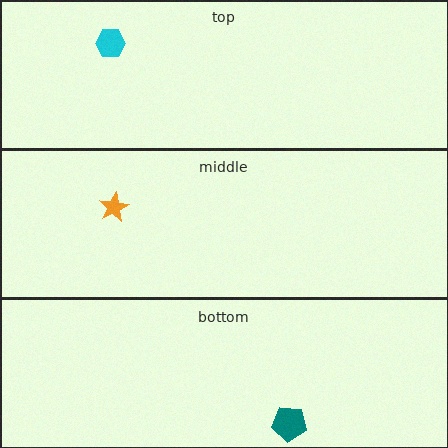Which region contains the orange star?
The middle region.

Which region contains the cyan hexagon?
The top region.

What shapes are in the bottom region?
The teal pentagon.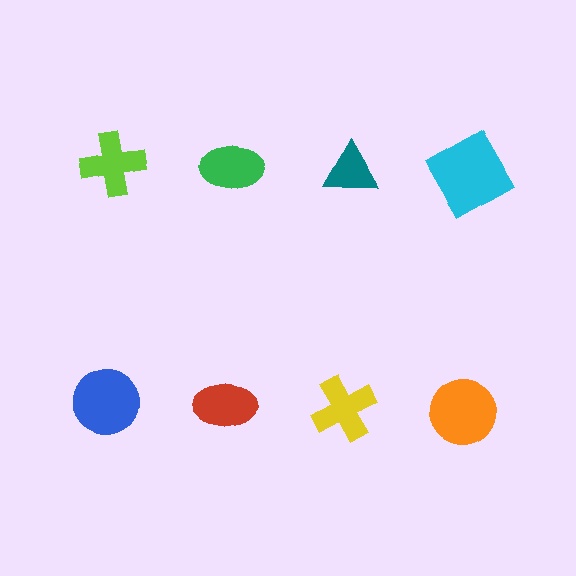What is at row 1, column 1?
A lime cross.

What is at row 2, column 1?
A blue circle.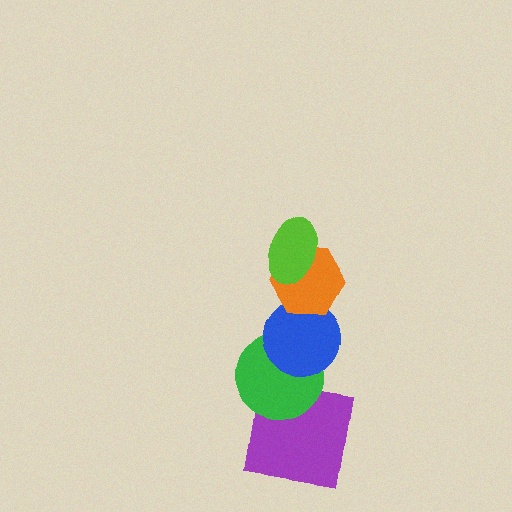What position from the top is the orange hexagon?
The orange hexagon is 2nd from the top.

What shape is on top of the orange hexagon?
The lime ellipse is on top of the orange hexagon.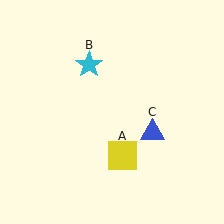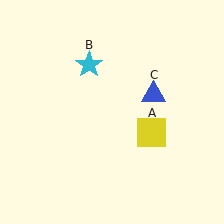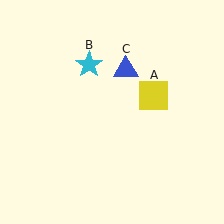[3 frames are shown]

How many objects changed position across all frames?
2 objects changed position: yellow square (object A), blue triangle (object C).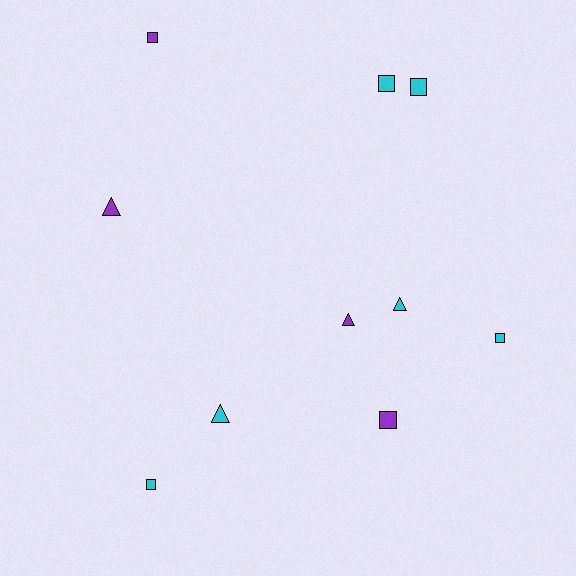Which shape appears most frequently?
Square, with 6 objects.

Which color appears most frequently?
Cyan, with 6 objects.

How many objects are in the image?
There are 10 objects.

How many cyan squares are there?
There are 4 cyan squares.